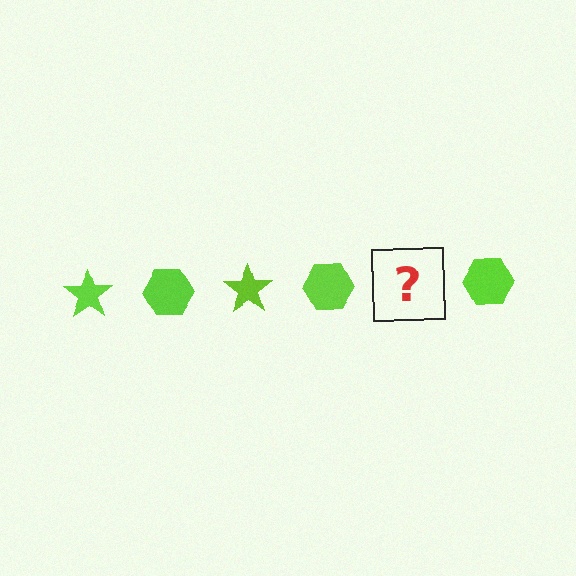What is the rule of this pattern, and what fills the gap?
The rule is that the pattern cycles through star, hexagon shapes in lime. The gap should be filled with a lime star.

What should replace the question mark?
The question mark should be replaced with a lime star.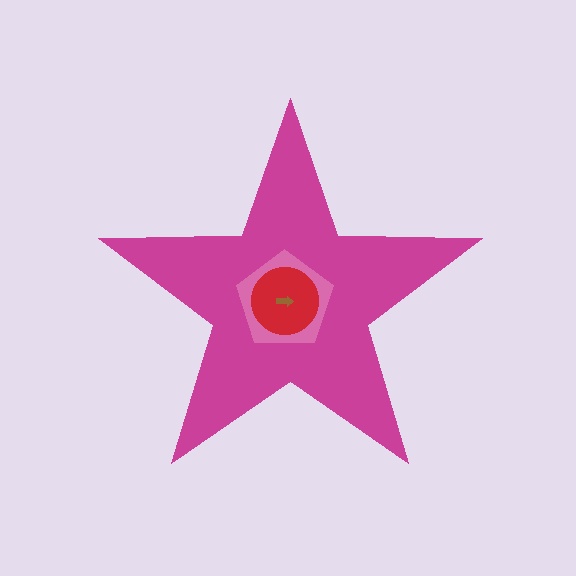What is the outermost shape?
The magenta star.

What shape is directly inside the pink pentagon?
The red circle.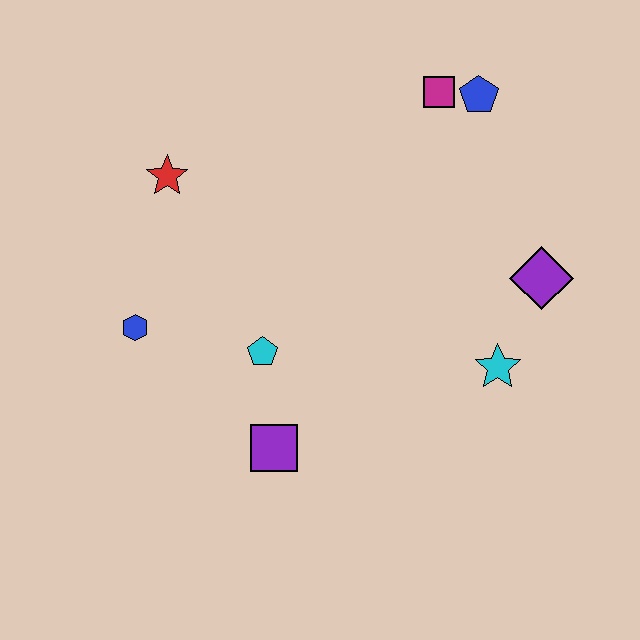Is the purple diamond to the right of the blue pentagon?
Yes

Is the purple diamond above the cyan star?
Yes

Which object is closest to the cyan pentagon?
The purple square is closest to the cyan pentagon.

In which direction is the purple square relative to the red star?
The purple square is below the red star.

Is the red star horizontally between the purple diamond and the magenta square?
No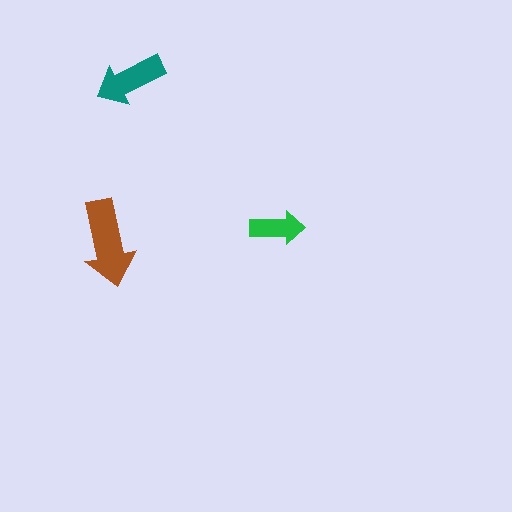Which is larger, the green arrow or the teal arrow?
The teal one.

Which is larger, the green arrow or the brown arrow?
The brown one.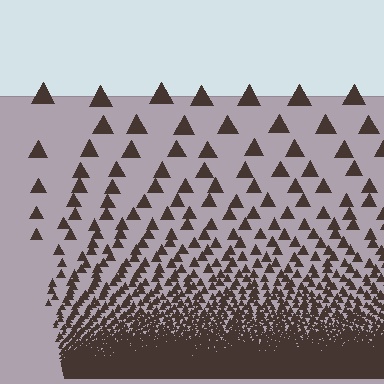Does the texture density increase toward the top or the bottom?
Density increases toward the bottom.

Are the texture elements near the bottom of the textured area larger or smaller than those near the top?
Smaller. The gradient is inverted — elements near the bottom are smaller and denser.